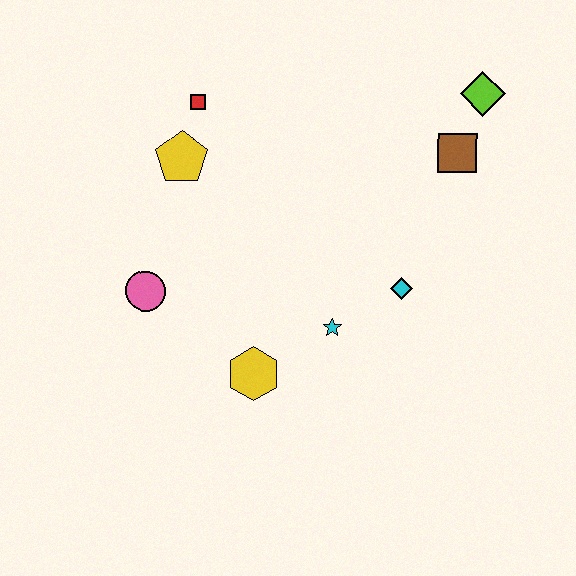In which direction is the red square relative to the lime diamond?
The red square is to the left of the lime diamond.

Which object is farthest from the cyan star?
The lime diamond is farthest from the cyan star.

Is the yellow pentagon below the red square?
Yes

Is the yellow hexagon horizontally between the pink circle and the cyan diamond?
Yes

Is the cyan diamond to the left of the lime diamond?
Yes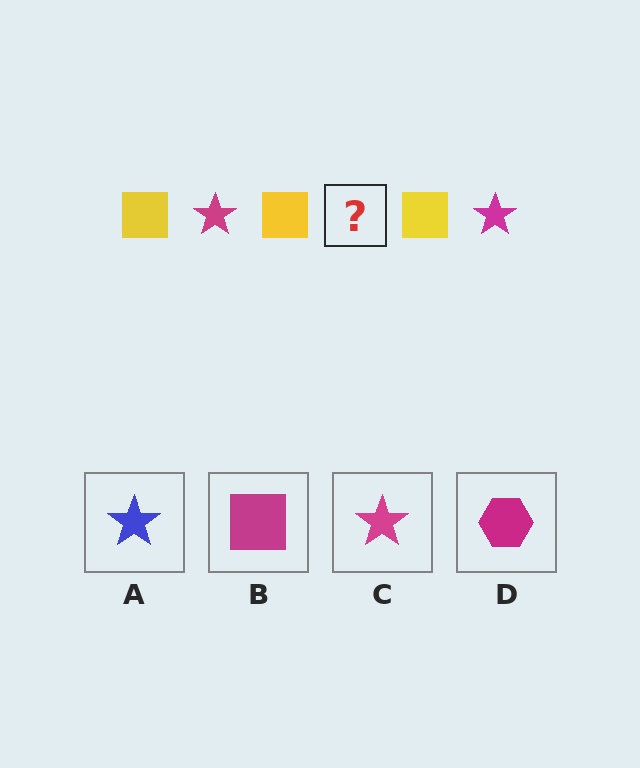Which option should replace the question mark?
Option C.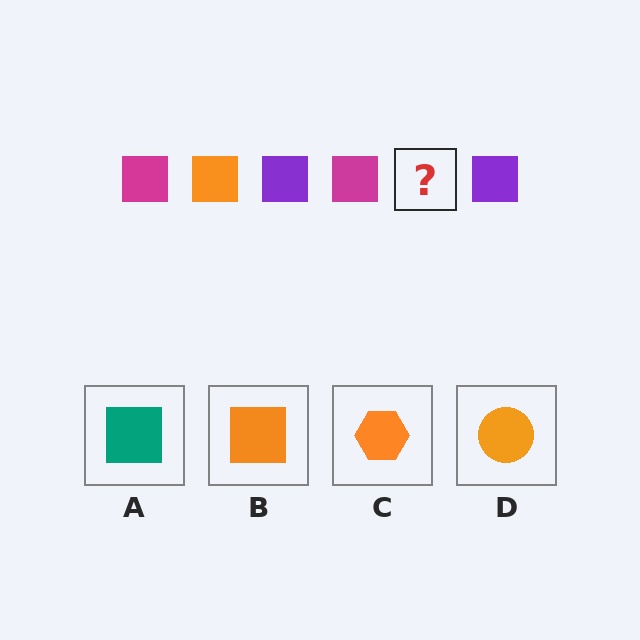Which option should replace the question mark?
Option B.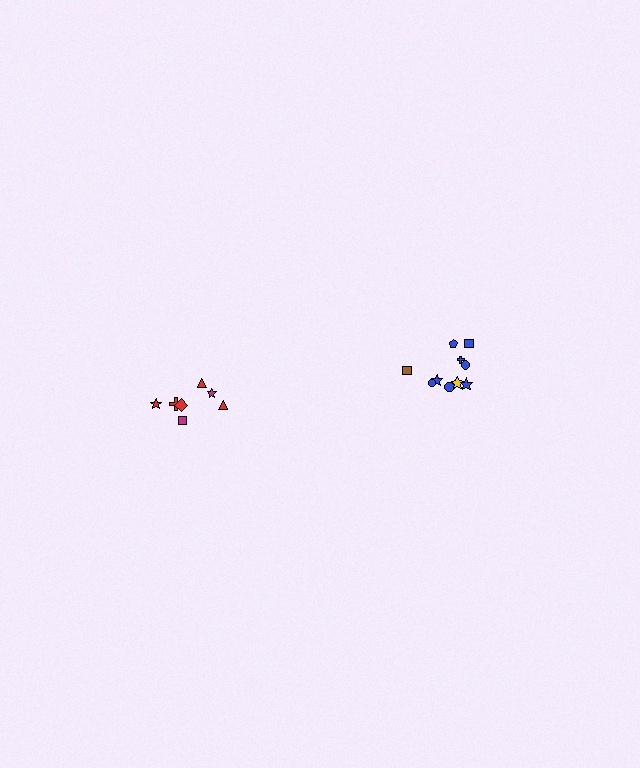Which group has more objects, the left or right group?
The right group.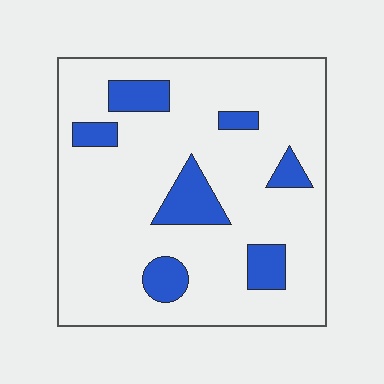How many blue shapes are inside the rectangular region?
7.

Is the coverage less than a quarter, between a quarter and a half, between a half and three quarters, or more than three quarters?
Less than a quarter.